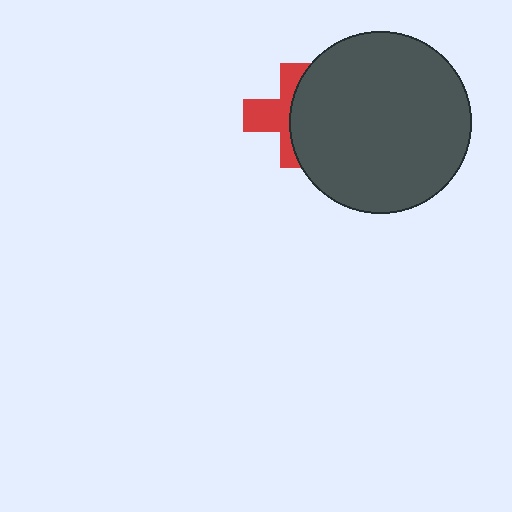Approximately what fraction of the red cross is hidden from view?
Roughly 52% of the red cross is hidden behind the dark gray circle.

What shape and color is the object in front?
The object in front is a dark gray circle.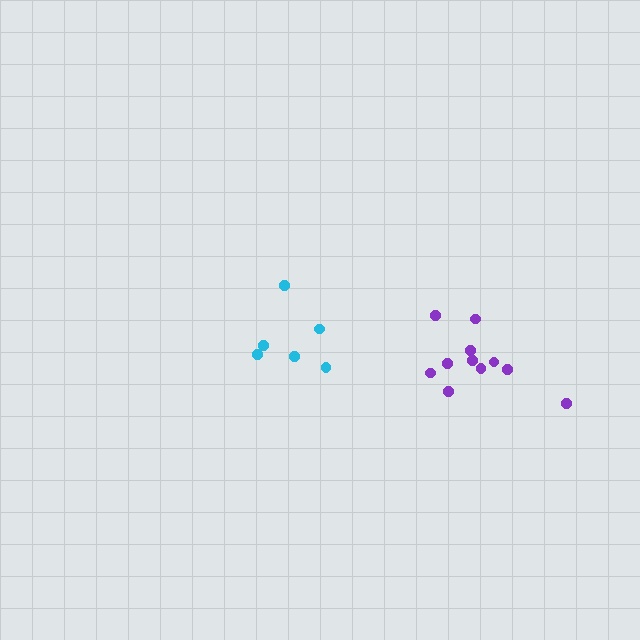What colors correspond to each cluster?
The clusters are colored: cyan, purple.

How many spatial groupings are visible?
There are 2 spatial groupings.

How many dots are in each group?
Group 1: 6 dots, Group 2: 11 dots (17 total).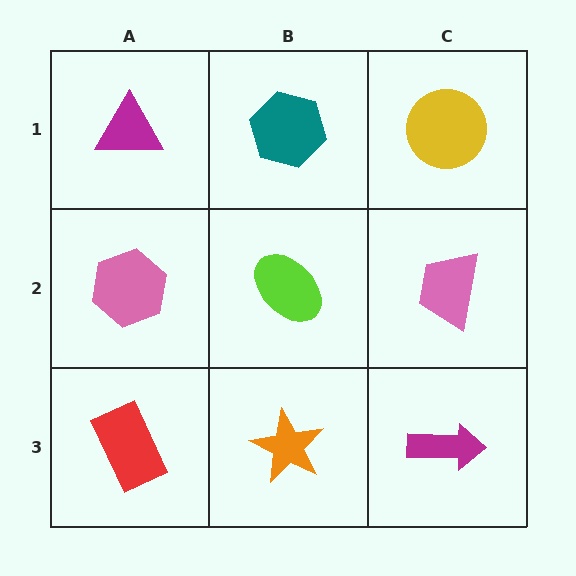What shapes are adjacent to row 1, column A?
A pink hexagon (row 2, column A), a teal hexagon (row 1, column B).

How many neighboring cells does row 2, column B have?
4.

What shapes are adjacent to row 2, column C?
A yellow circle (row 1, column C), a magenta arrow (row 3, column C), a lime ellipse (row 2, column B).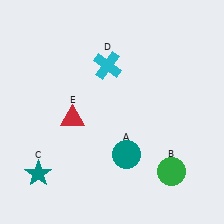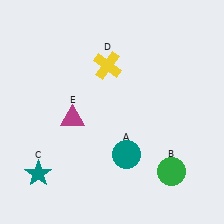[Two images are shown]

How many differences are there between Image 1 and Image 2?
There are 2 differences between the two images.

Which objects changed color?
D changed from cyan to yellow. E changed from red to magenta.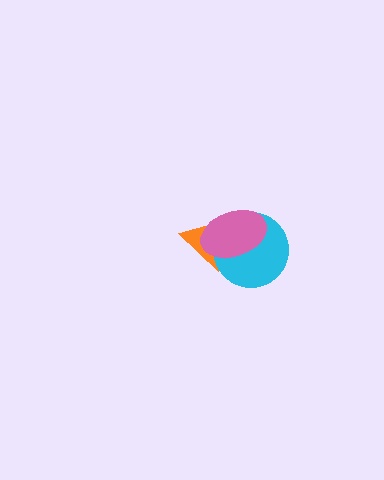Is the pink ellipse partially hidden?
No, no other shape covers it.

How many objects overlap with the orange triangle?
2 objects overlap with the orange triangle.